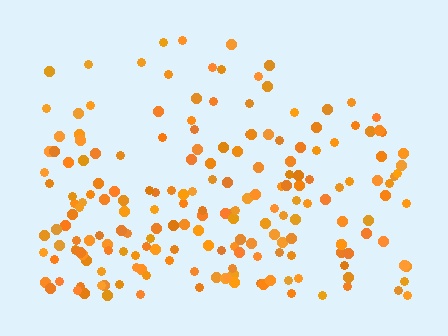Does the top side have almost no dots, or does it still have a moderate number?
Still a moderate number, just noticeably fewer than the bottom.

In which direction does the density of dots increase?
From top to bottom, with the bottom side densest.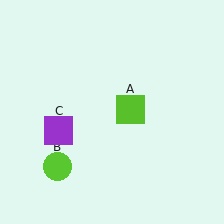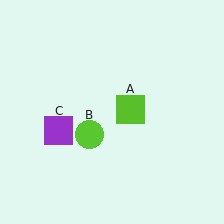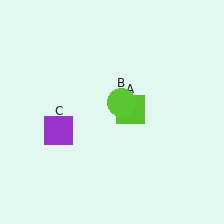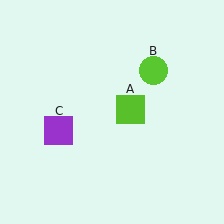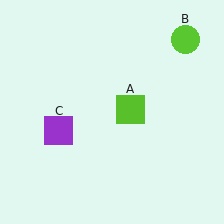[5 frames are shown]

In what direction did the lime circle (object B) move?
The lime circle (object B) moved up and to the right.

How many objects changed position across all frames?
1 object changed position: lime circle (object B).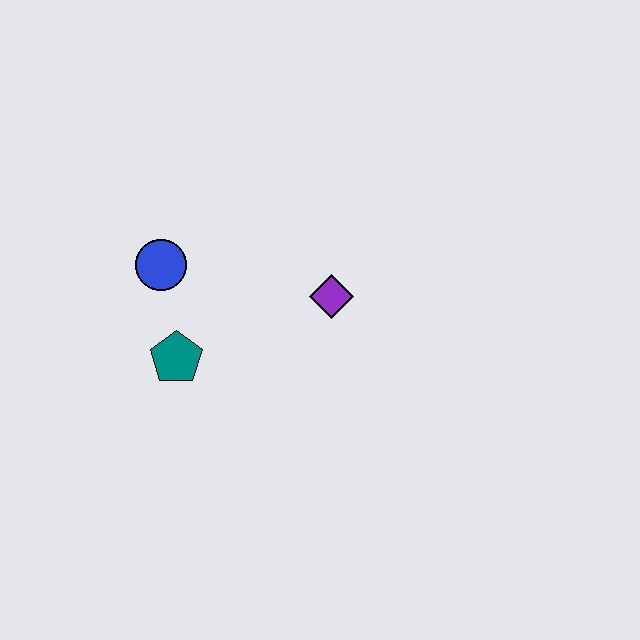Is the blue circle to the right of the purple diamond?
No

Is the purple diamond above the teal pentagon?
Yes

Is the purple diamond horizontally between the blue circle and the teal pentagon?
No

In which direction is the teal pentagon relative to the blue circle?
The teal pentagon is below the blue circle.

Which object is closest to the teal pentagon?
The blue circle is closest to the teal pentagon.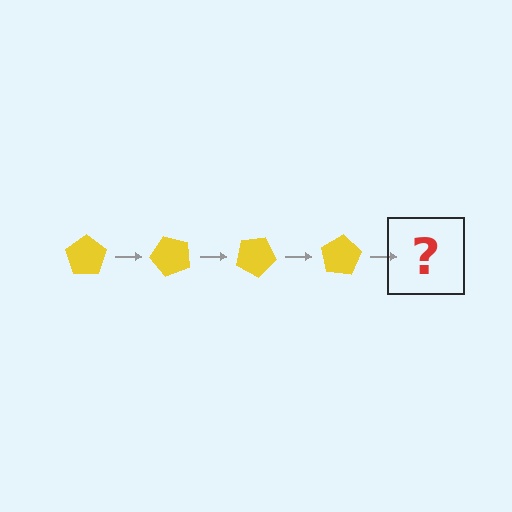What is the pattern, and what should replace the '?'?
The pattern is that the pentagon rotates 50 degrees each step. The '?' should be a yellow pentagon rotated 200 degrees.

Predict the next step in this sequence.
The next step is a yellow pentagon rotated 200 degrees.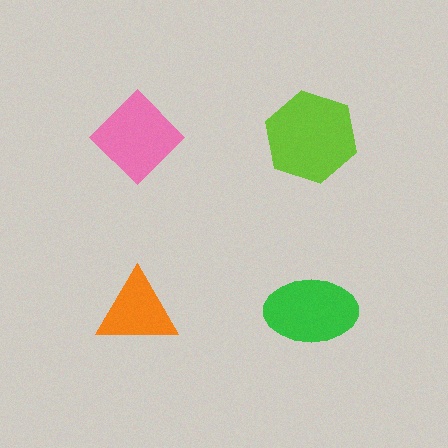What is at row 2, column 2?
A green ellipse.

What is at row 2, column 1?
An orange triangle.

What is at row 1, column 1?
A pink diamond.